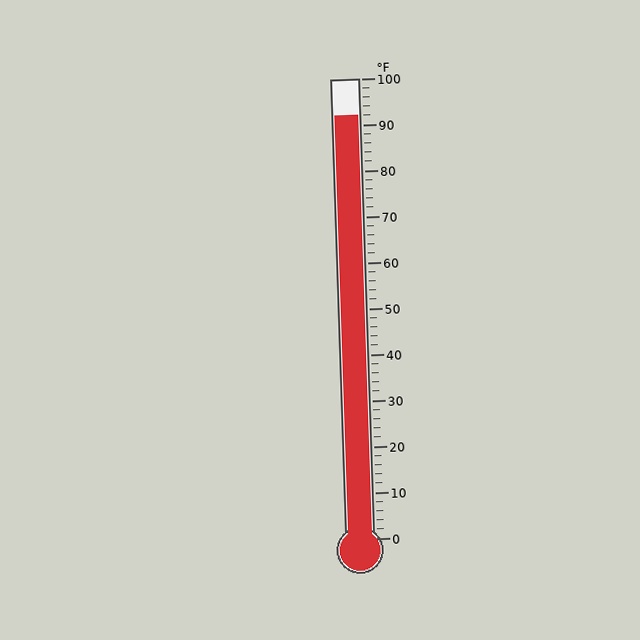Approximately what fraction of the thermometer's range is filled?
The thermometer is filled to approximately 90% of its range.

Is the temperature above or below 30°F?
The temperature is above 30°F.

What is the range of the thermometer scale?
The thermometer scale ranges from 0°F to 100°F.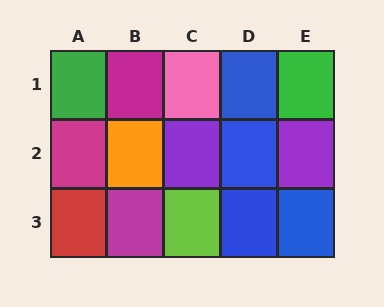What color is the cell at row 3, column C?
Lime.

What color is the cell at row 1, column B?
Magenta.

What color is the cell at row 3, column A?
Red.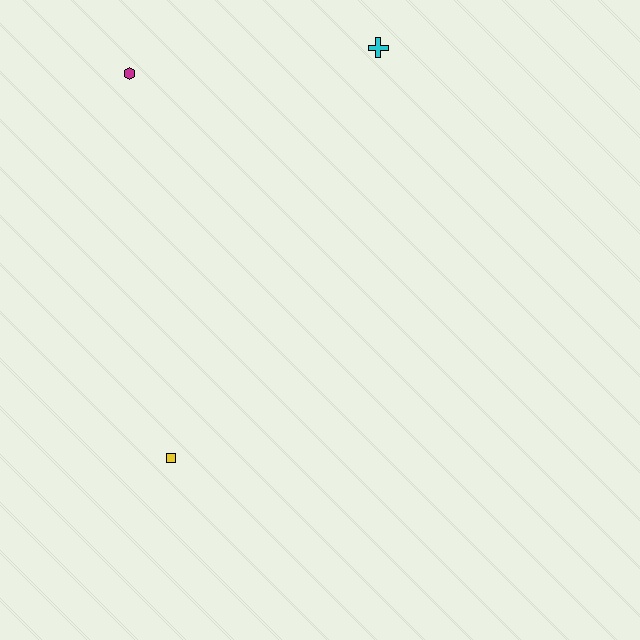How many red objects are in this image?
There are no red objects.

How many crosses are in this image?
There is 1 cross.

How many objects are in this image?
There are 3 objects.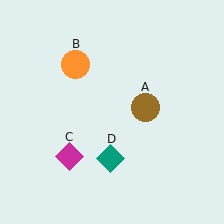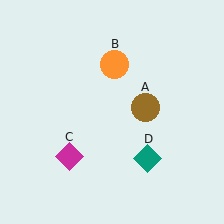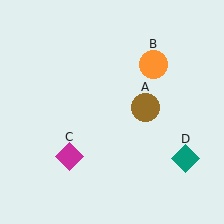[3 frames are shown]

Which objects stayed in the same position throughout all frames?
Brown circle (object A) and magenta diamond (object C) remained stationary.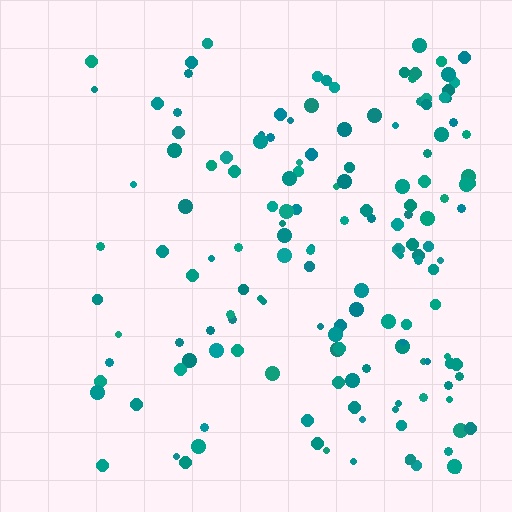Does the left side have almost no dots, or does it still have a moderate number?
Still a moderate number, just noticeably fewer than the right.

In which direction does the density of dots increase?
From left to right, with the right side densest.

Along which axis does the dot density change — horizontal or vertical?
Horizontal.